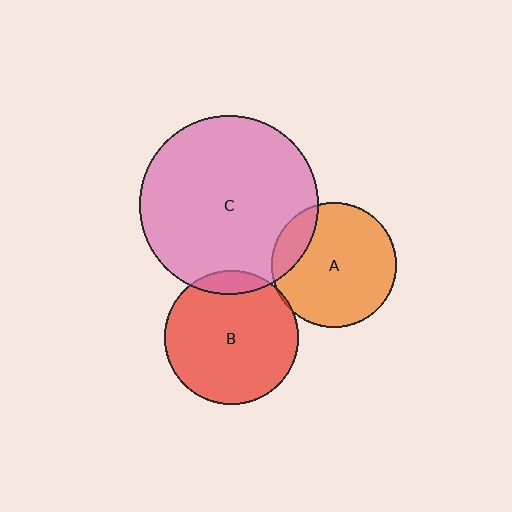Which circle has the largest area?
Circle C (pink).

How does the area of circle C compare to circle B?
Approximately 1.8 times.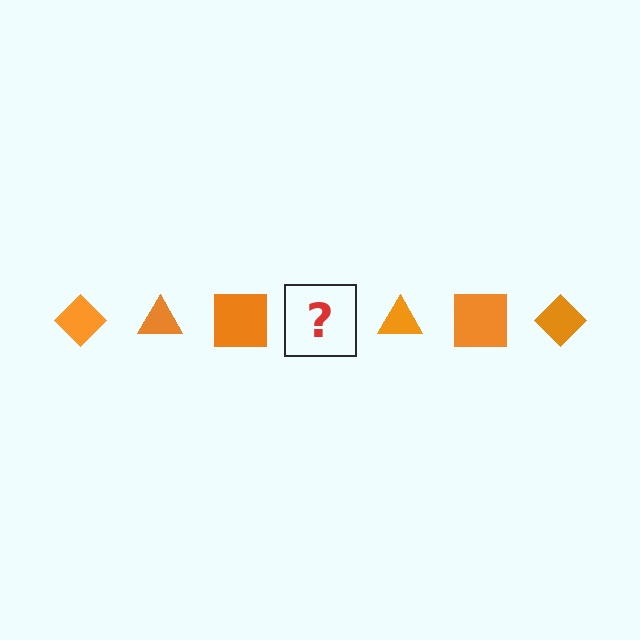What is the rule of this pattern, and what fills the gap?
The rule is that the pattern cycles through diamond, triangle, square shapes in orange. The gap should be filled with an orange diamond.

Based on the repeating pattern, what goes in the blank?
The blank should be an orange diamond.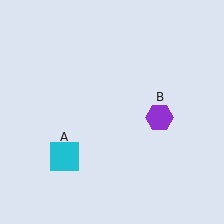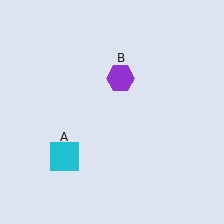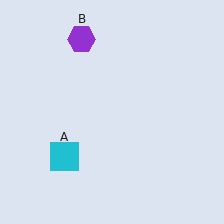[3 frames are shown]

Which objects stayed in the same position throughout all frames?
Cyan square (object A) remained stationary.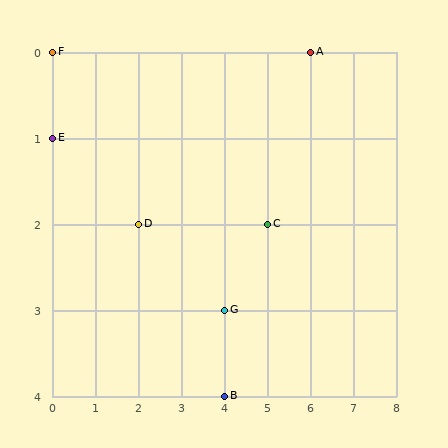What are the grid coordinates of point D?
Point D is at grid coordinates (2, 2).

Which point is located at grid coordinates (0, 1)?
Point E is at (0, 1).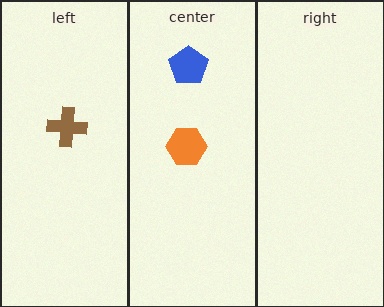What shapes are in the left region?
The brown cross.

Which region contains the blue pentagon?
The center region.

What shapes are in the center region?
The orange hexagon, the blue pentagon.